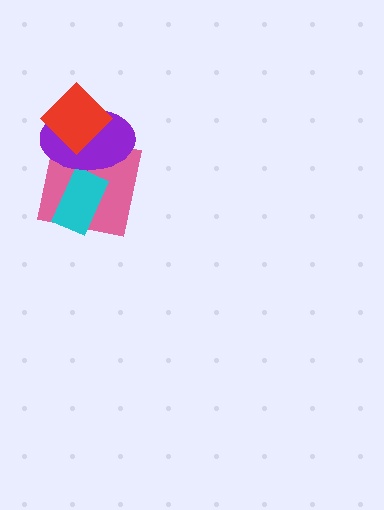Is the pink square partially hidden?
Yes, it is partially covered by another shape.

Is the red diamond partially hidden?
No, no other shape covers it.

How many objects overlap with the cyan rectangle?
2 objects overlap with the cyan rectangle.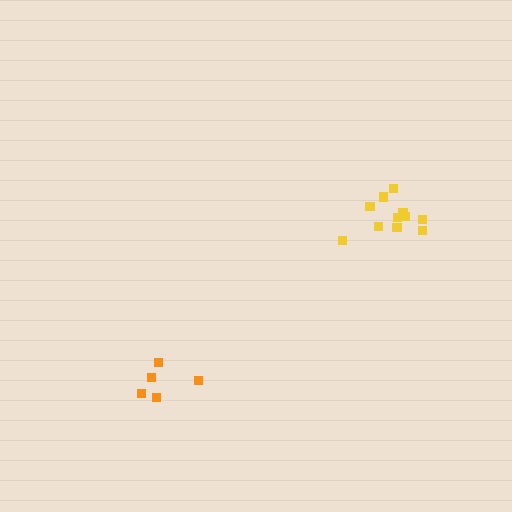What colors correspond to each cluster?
The clusters are colored: orange, yellow.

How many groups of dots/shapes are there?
There are 2 groups.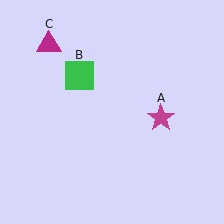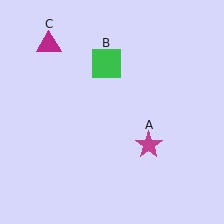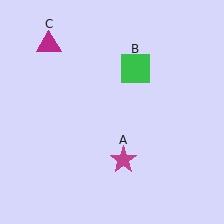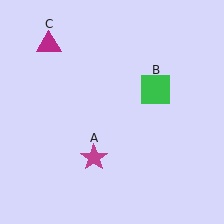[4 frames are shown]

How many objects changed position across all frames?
2 objects changed position: magenta star (object A), green square (object B).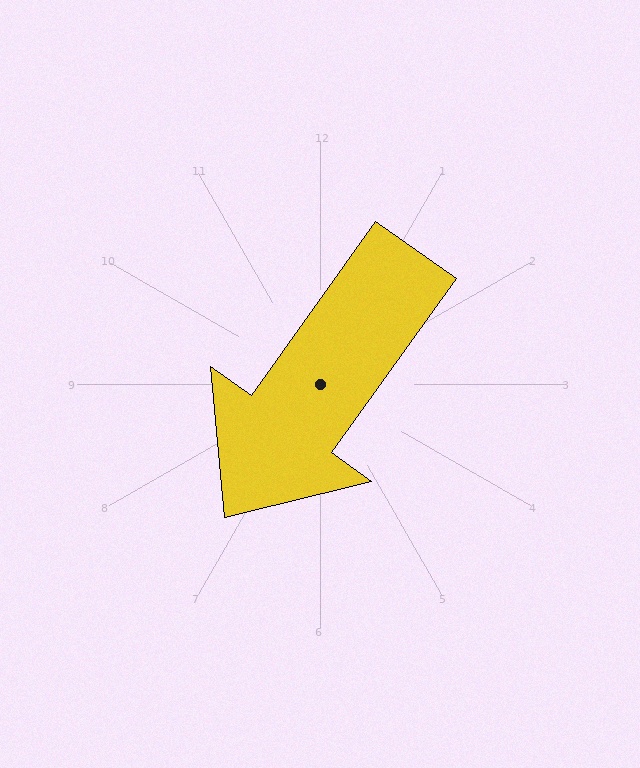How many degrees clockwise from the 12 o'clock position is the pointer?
Approximately 216 degrees.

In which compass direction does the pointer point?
Southwest.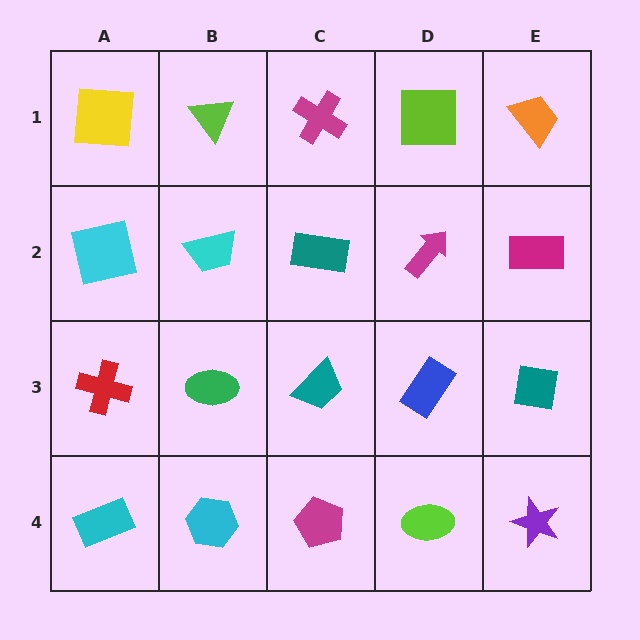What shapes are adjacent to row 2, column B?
A lime triangle (row 1, column B), a green ellipse (row 3, column B), a cyan square (row 2, column A), a teal rectangle (row 2, column C).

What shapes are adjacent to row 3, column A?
A cyan square (row 2, column A), a cyan rectangle (row 4, column A), a green ellipse (row 3, column B).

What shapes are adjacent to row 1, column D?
A magenta arrow (row 2, column D), a magenta cross (row 1, column C), an orange trapezoid (row 1, column E).